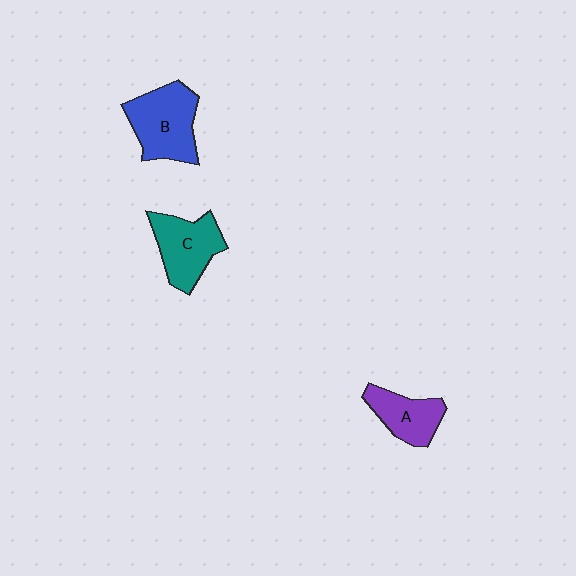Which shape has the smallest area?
Shape A (purple).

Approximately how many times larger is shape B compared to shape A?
Approximately 1.5 times.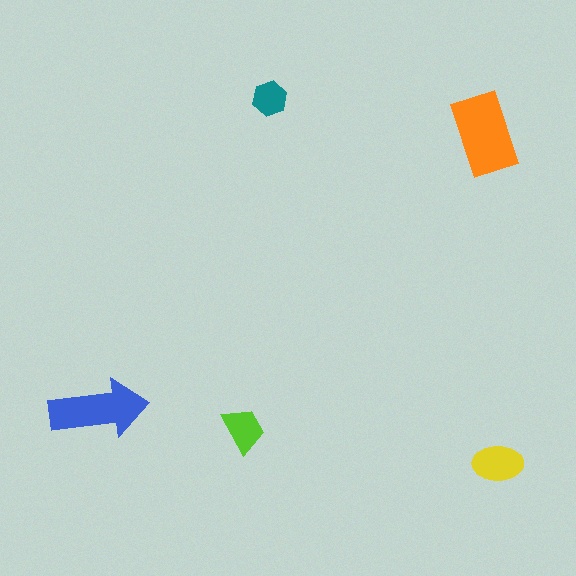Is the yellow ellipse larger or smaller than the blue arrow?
Smaller.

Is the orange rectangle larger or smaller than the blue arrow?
Larger.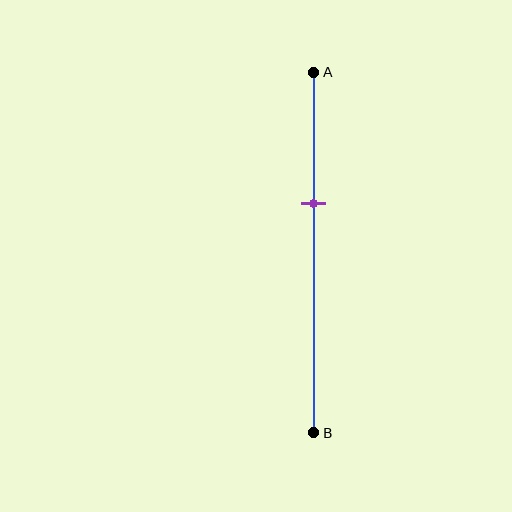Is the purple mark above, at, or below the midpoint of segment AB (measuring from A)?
The purple mark is above the midpoint of segment AB.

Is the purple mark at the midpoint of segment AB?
No, the mark is at about 35% from A, not at the 50% midpoint.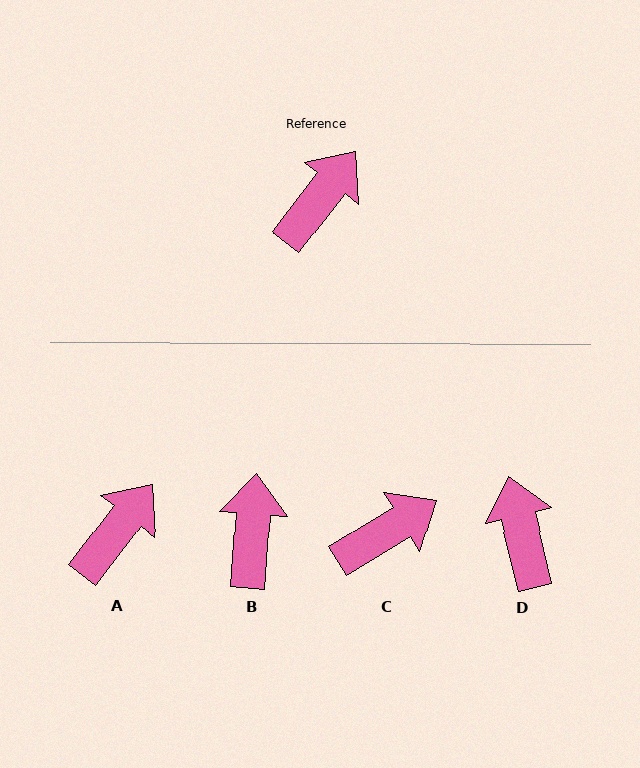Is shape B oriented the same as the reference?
No, it is off by about 33 degrees.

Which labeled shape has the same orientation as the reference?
A.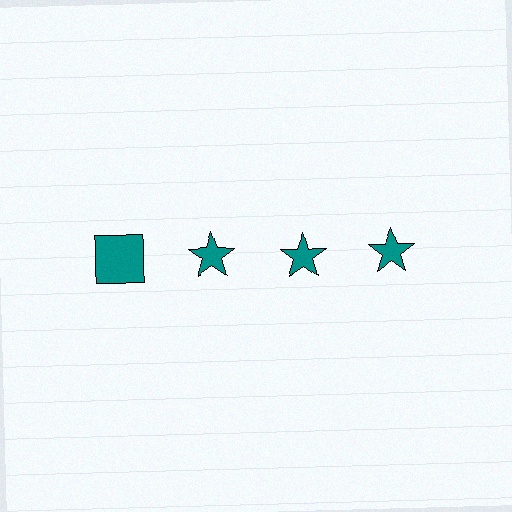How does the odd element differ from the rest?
It has a different shape: square instead of star.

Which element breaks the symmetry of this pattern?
The teal square in the top row, leftmost column breaks the symmetry. All other shapes are teal stars.